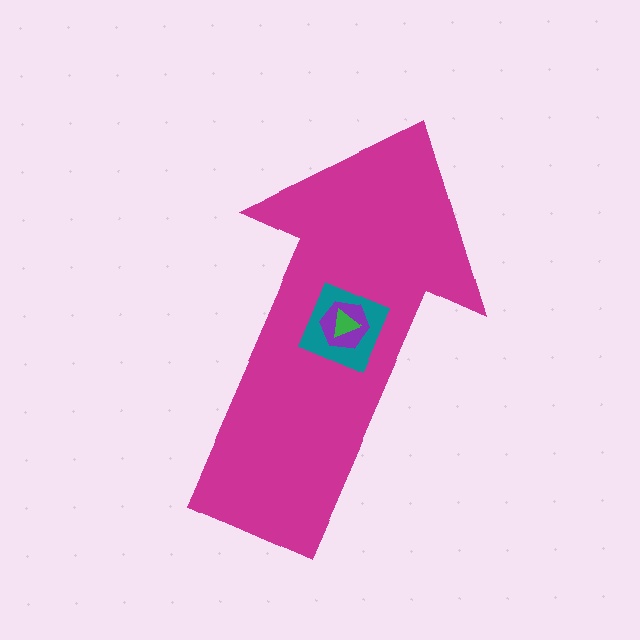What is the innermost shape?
The green triangle.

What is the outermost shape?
The magenta arrow.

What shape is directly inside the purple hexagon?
The green triangle.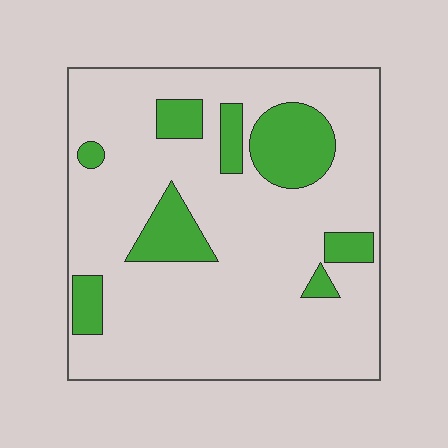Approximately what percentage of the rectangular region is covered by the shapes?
Approximately 20%.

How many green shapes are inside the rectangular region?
8.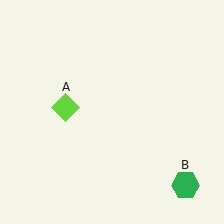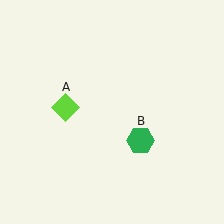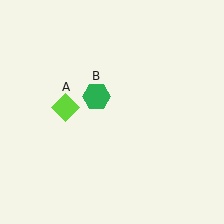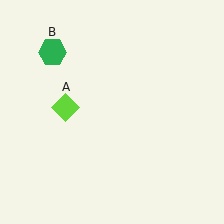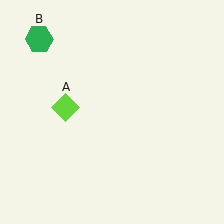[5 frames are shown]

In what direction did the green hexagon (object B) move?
The green hexagon (object B) moved up and to the left.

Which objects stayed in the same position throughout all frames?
Lime diamond (object A) remained stationary.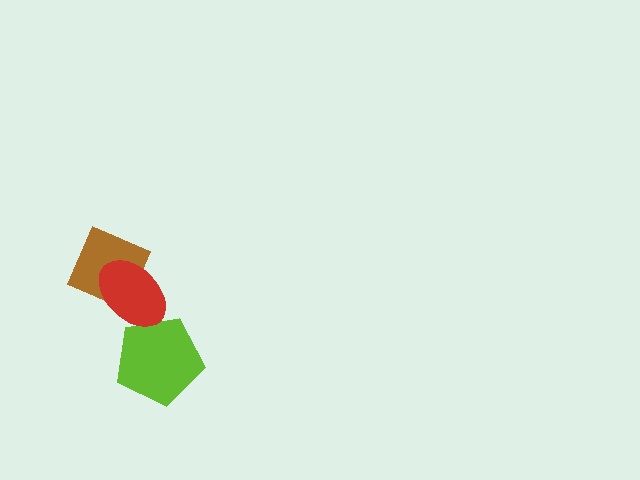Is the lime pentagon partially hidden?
Yes, it is partially covered by another shape.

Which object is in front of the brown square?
The red ellipse is in front of the brown square.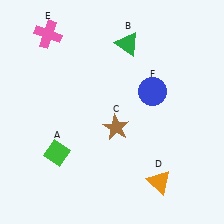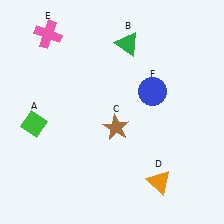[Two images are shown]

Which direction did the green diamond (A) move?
The green diamond (A) moved up.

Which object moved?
The green diamond (A) moved up.